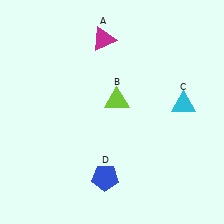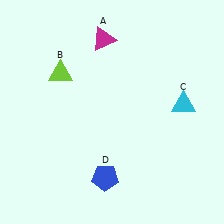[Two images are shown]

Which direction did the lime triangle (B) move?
The lime triangle (B) moved left.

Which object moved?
The lime triangle (B) moved left.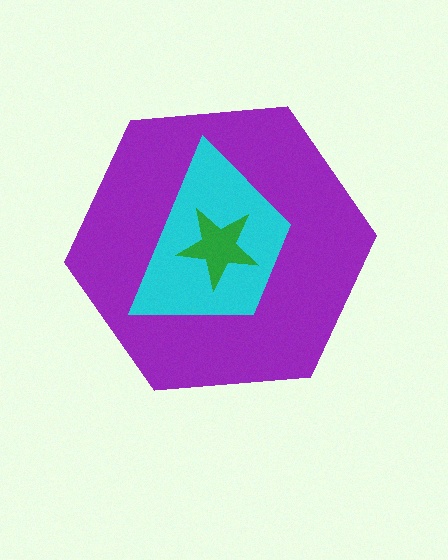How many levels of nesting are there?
3.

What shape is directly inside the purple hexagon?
The cyan trapezoid.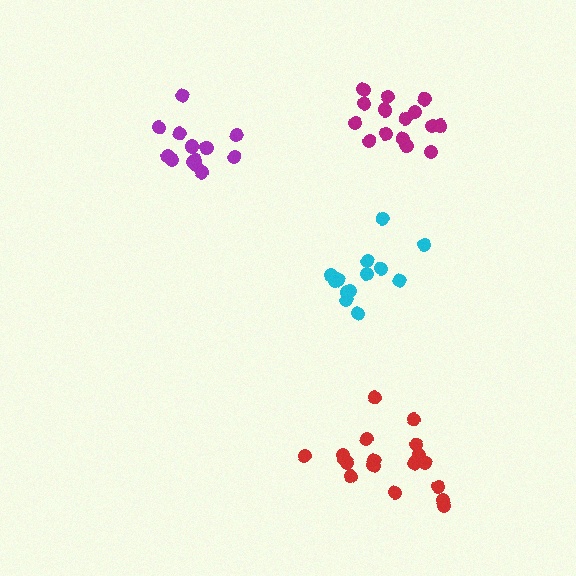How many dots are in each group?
Group 1: 18 dots, Group 2: 13 dots, Group 3: 15 dots, Group 4: 13 dots (59 total).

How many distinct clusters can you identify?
There are 4 distinct clusters.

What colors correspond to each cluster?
The clusters are colored: red, cyan, magenta, purple.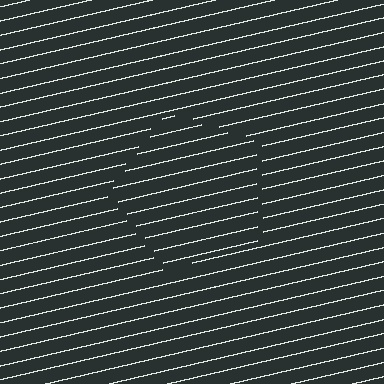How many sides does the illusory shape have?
5 sides — the line-ends trace a pentagon.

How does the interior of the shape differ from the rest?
The interior of the shape contains the same grating, shifted by half a period — the contour is defined by the phase discontinuity where line-ends from the inner and outer gratings abut.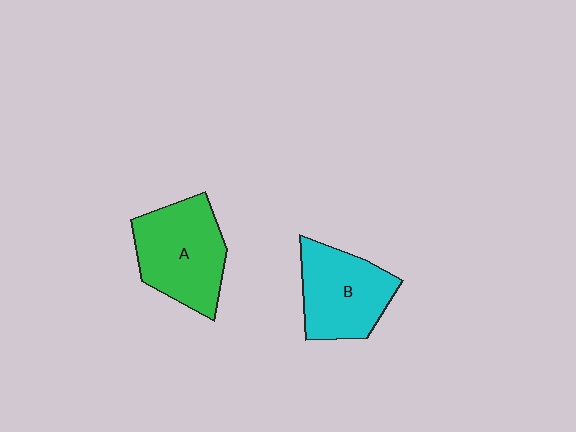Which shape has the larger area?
Shape A (green).